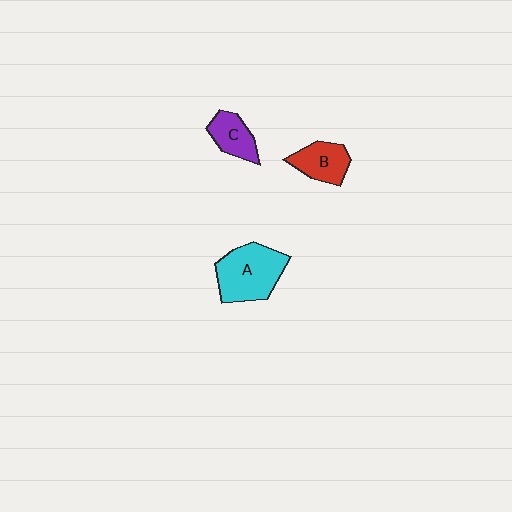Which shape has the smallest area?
Shape C (purple).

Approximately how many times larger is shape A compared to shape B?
Approximately 1.7 times.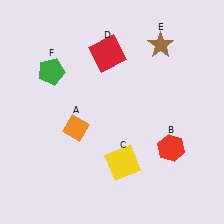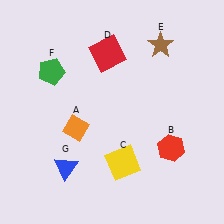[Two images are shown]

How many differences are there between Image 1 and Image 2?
There is 1 difference between the two images.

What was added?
A blue triangle (G) was added in Image 2.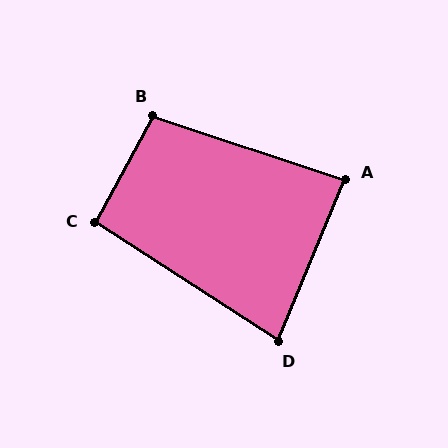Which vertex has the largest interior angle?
B, at approximately 100 degrees.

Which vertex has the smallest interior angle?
D, at approximately 80 degrees.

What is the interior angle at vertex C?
Approximately 94 degrees (approximately right).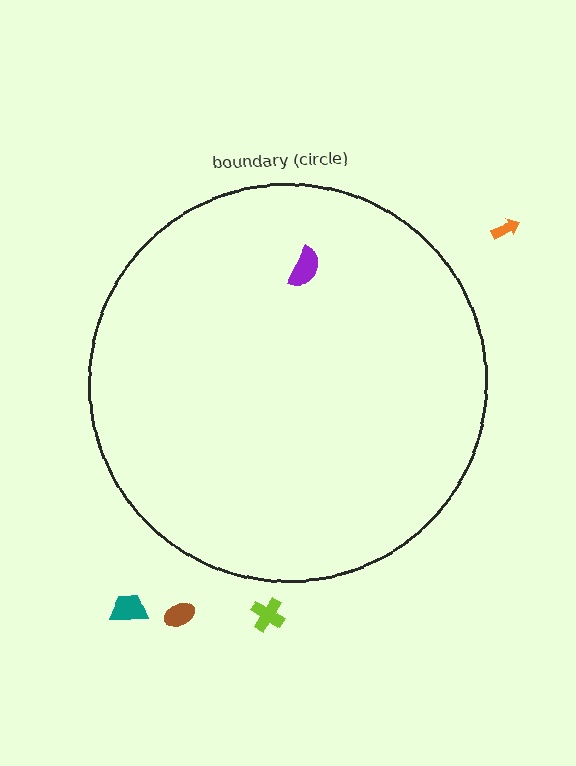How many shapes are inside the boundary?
1 inside, 4 outside.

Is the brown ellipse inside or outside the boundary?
Outside.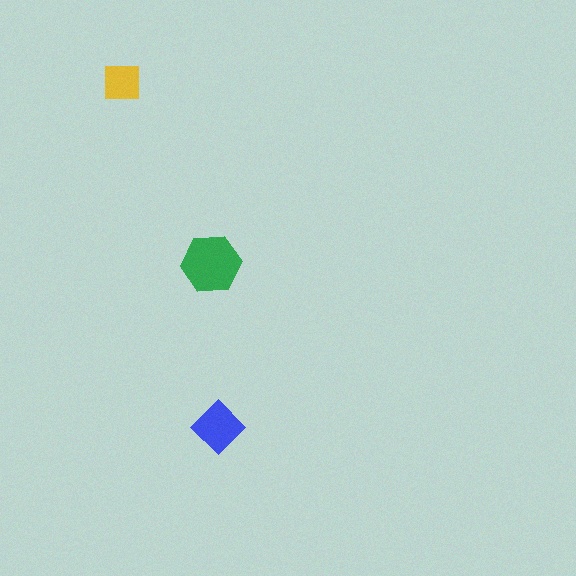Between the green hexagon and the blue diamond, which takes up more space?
The green hexagon.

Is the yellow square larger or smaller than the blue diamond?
Smaller.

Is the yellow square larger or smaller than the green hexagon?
Smaller.